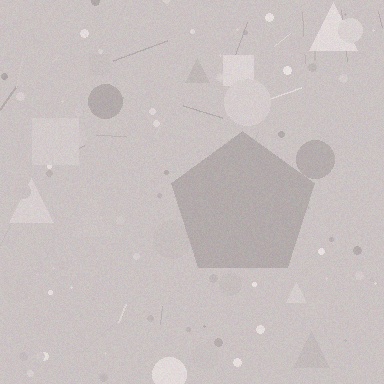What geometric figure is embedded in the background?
A pentagon is embedded in the background.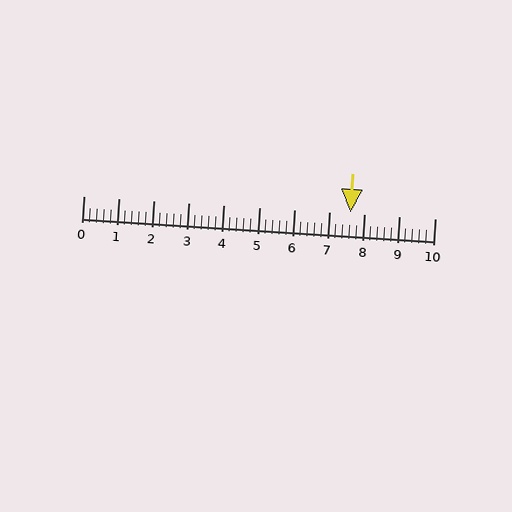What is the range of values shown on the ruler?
The ruler shows values from 0 to 10.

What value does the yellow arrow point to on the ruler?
The yellow arrow points to approximately 7.6.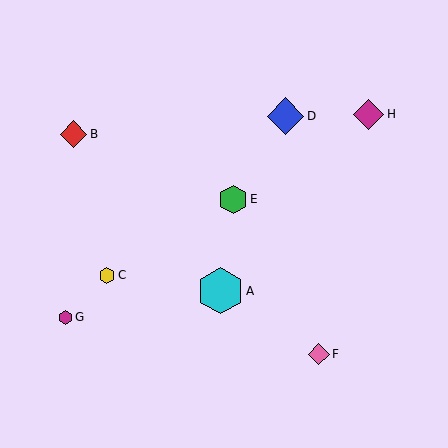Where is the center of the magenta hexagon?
The center of the magenta hexagon is at (66, 317).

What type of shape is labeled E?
Shape E is a green hexagon.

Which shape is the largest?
The cyan hexagon (labeled A) is the largest.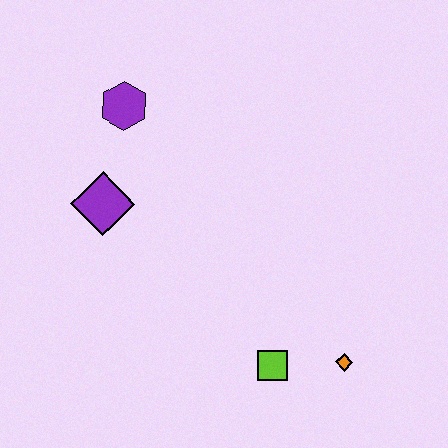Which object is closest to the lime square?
The orange diamond is closest to the lime square.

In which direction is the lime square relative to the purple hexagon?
The lime square is below the purple hexagon.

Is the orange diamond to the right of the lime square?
Yes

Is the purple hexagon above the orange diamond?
Yes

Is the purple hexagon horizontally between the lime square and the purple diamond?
Yes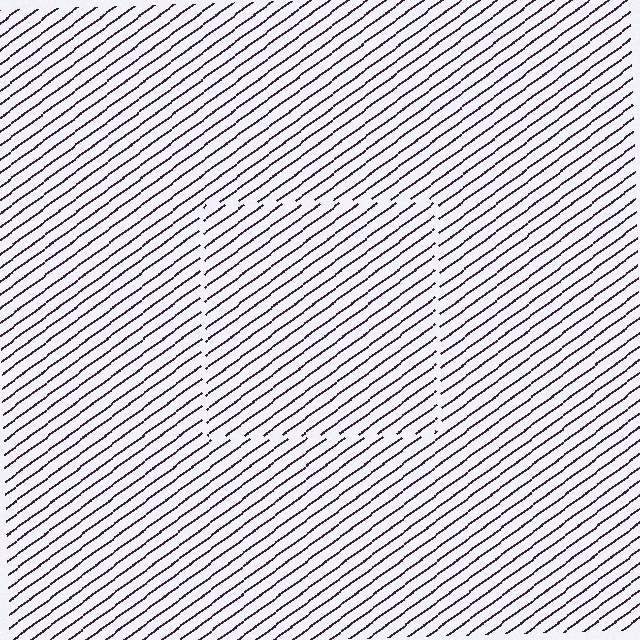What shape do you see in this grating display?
An illusory square. The interior of the shape contains the same grating, shifted by half a period — the contour is defined by the phase discontinuity where line-ends from the inner and outer gratings abut.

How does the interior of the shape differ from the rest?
The interior of the shape contains the same grating, shifted by half a period — the contour is defined by the phase discontinuity where line-ends from the inner and outer gratings abut.